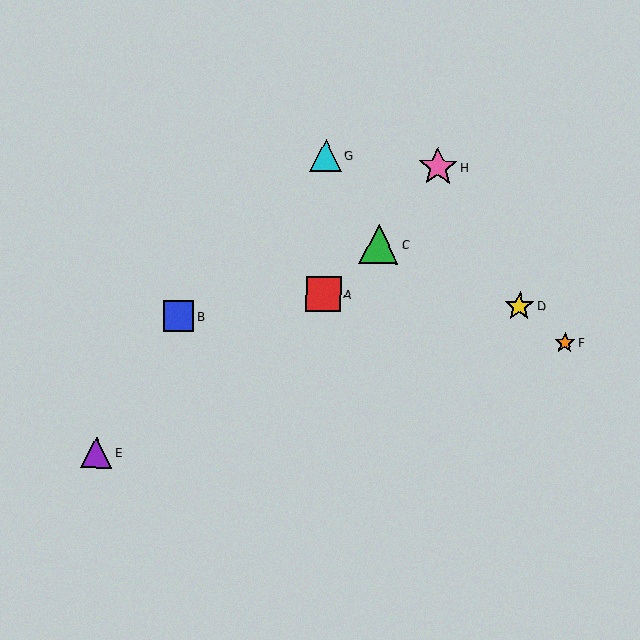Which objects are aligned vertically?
Objects A, G are aligned vertically.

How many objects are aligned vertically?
2 objects (A, G) are aligned vertically.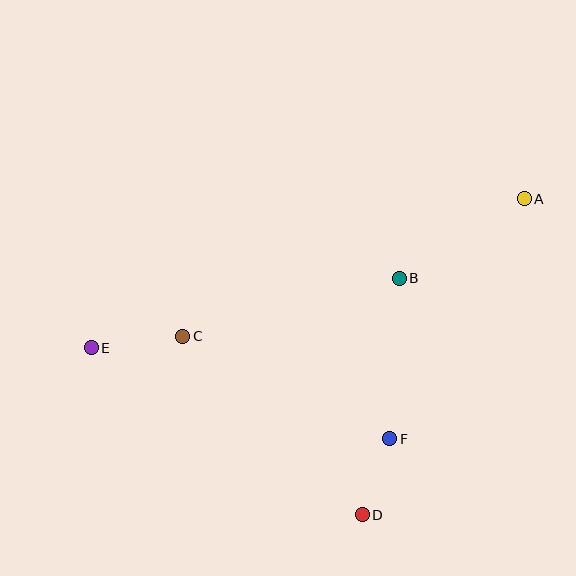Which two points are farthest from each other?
Points A and E are farthest from each other.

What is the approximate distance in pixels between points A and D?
The distance between A and D is approximately 355 pixels.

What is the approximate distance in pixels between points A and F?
The distance between A and F is approximately 275 pixels.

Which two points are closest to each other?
Points D and F are closest to each other.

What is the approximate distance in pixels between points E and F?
The distance between E and F is approximately 312 pixels.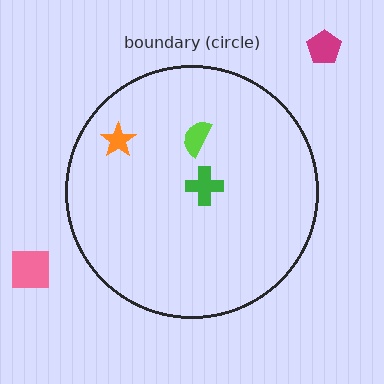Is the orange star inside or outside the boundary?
Inside.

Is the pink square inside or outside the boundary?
Outside.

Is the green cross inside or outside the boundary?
Inside.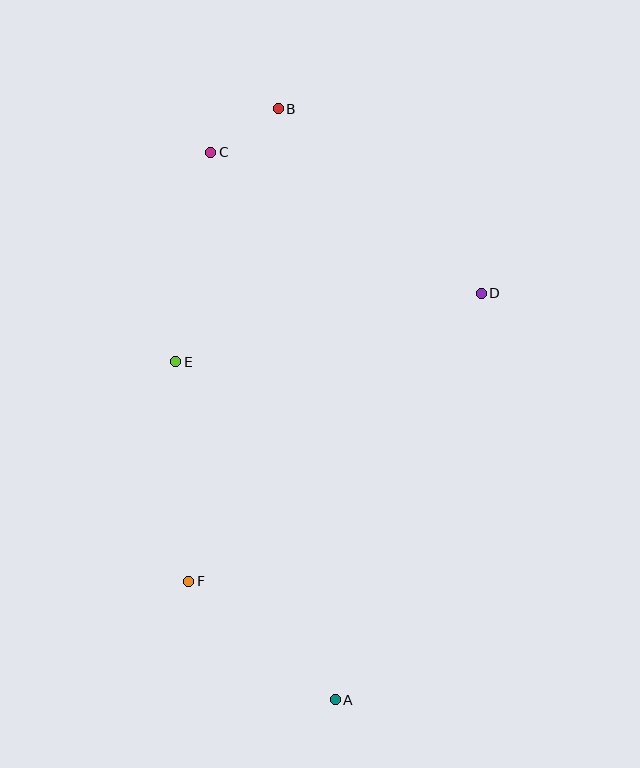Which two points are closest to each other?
Points B and C are closest to each other.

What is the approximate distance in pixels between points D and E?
The distance between D and E is approximately 313 pixels.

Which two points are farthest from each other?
Points A and B are farthest from each other.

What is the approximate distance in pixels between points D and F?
The distance between D and F is approximately 410 pixels.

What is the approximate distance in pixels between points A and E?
The distance between A and E is approximately 374 pixels.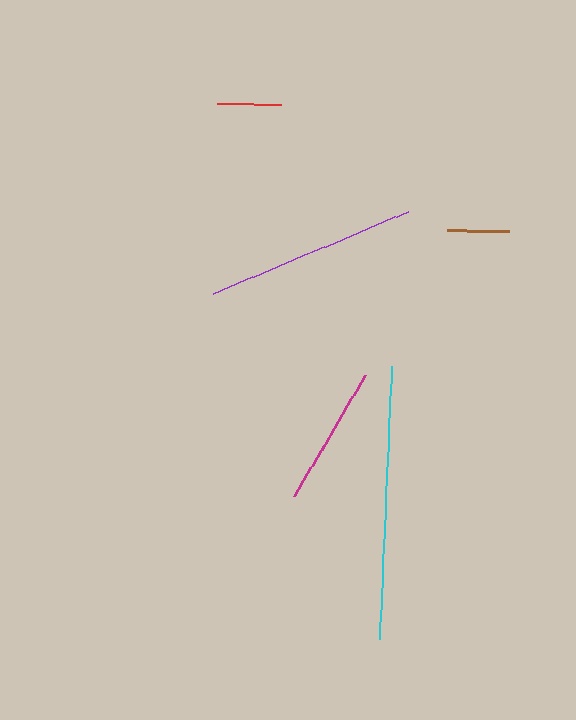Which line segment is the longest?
The cyan line is the longest at approximately 273 pixels.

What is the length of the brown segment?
The brown segment is approximately 63 pixels long.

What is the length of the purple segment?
The purple segment is approximately 211 pixels long.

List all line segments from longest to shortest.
From longest to shortest: cyan, purple, magenta, red, brown.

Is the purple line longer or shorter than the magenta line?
The purple line is longer than the magenta line.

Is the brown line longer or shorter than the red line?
The red line is longer than the brown line.